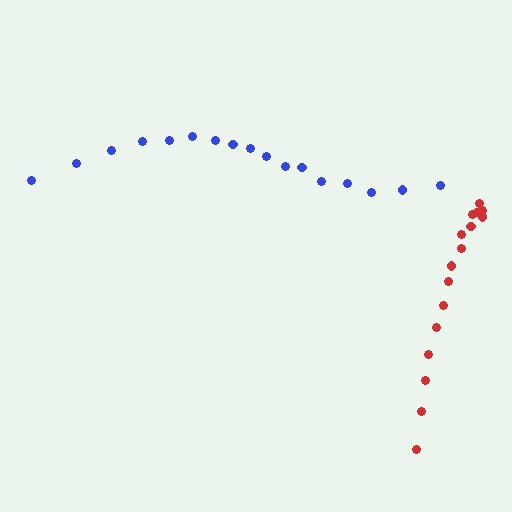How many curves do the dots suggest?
There are 2 distinct paths.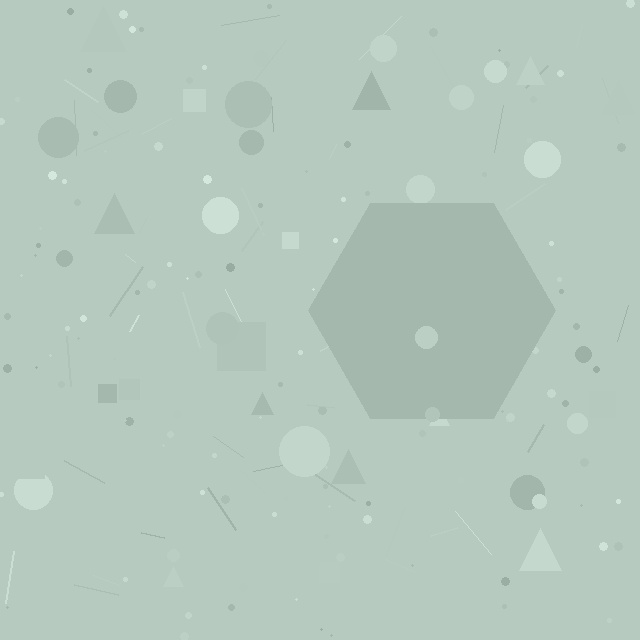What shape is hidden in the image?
A hexagon is hidden in the image.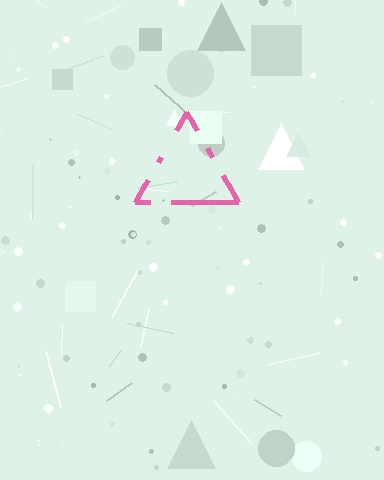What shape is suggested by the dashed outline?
The dashed outline suggests a triangle.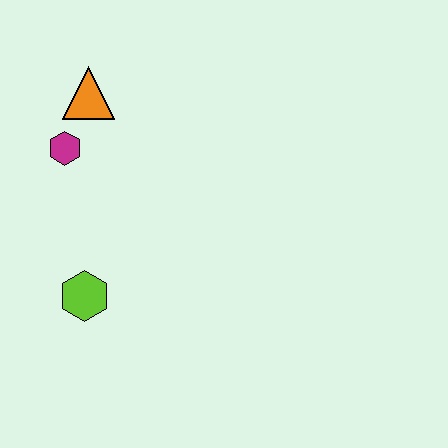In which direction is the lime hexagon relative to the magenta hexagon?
The lime hexagon is below the magenta hexagon.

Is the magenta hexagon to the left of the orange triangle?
Yes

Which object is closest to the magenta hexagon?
The orange triangle is closest to the magenta hexagon.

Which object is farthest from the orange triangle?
The lime hexagon is farthest from the orange triangle.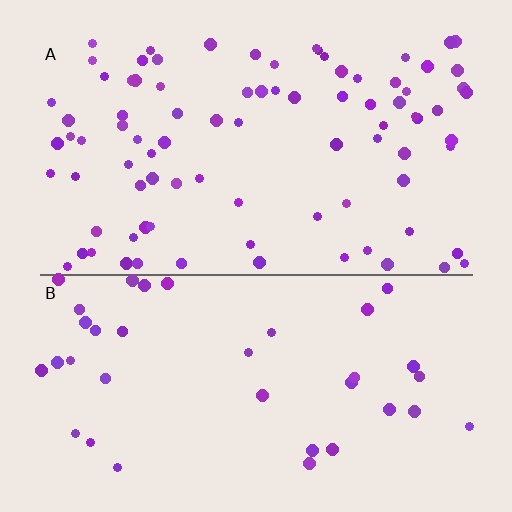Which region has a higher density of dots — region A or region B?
A (the top).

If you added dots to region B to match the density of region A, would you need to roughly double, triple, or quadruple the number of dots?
Approximately double.